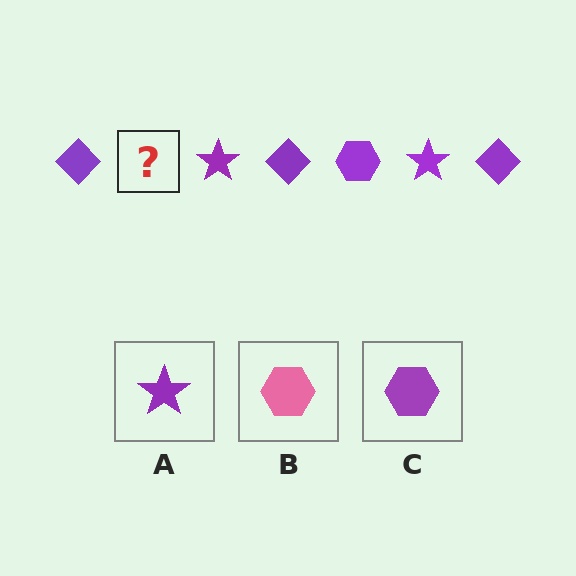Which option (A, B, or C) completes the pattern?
C.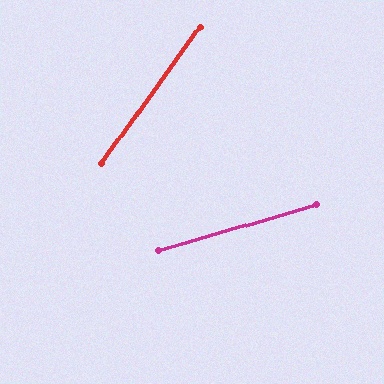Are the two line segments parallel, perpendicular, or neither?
Neither parallel nor perpendicular — they differ by about 38°.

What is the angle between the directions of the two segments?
Approximately 38 degrees.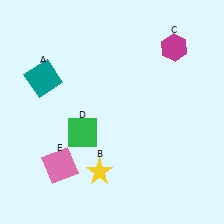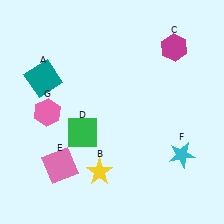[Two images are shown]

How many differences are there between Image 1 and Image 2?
There are 2 differences between the two images.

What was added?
A cyan star (F), a pink hexagon (G) were added in Image 2.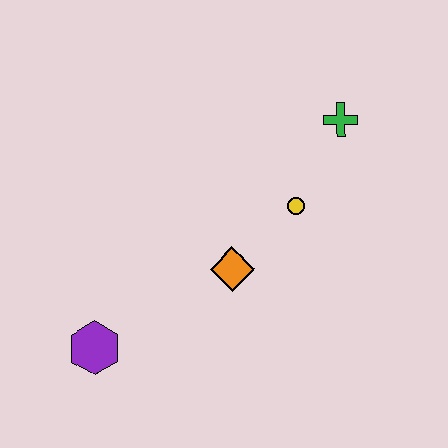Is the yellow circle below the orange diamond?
No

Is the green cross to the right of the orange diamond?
Yes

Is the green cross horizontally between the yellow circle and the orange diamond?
No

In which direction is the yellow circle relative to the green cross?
The yellow circle is below the green cross.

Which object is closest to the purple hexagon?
The orange diamond is closest to the purple hexagon.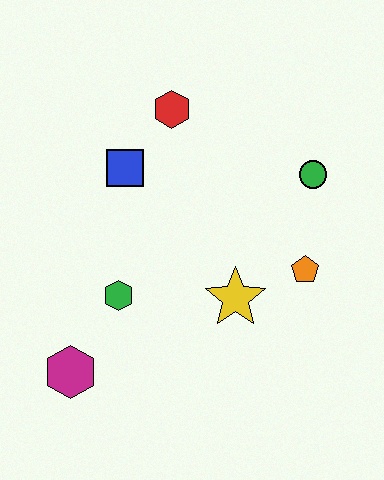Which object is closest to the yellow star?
The orange pentagon is closest to the yellow star.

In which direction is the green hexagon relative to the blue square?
The green hexagon is below the blue square.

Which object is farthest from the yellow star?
The red hexagon is farthest from the yellow star.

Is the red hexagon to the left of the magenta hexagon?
No